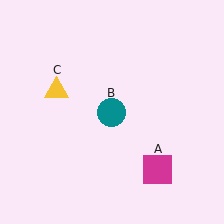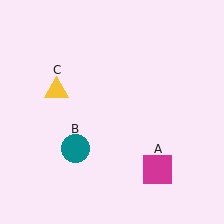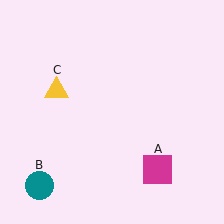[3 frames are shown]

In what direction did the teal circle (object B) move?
The teal circle (object B) moved down and to the left.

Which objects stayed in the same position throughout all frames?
Magenta square (object A) and yellow triangle (object C) remained stationary.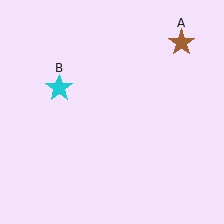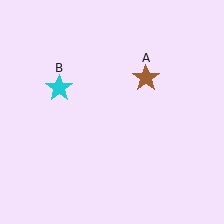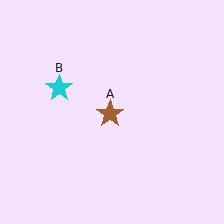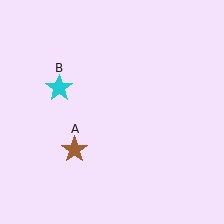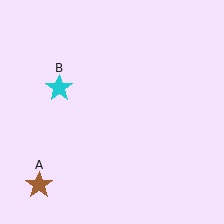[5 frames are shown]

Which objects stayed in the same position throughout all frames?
Cyan star (object B) remained stationary.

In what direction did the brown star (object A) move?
The brown star (object A) moved down and to the left.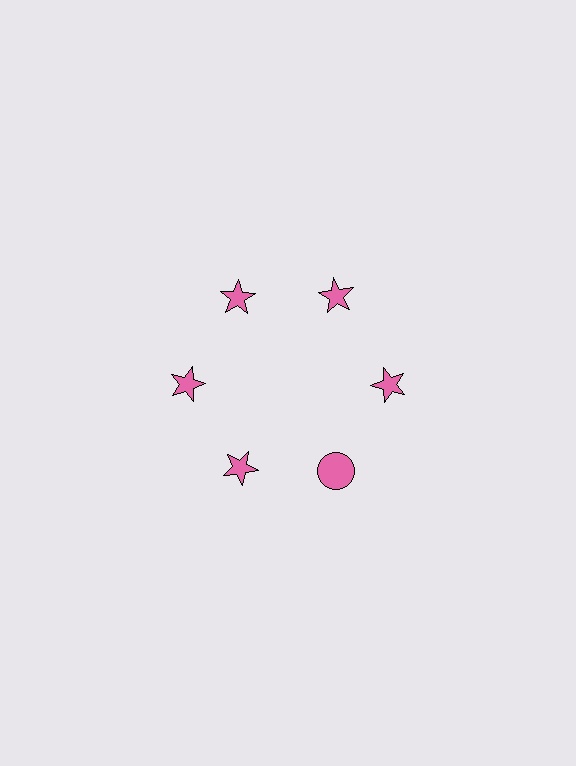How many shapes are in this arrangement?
There are 6 shapes arranged in a ring pattern.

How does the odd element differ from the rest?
It has a different shape: circle instead of star.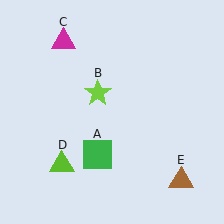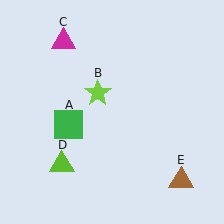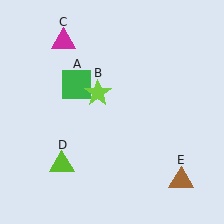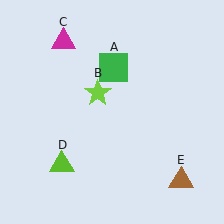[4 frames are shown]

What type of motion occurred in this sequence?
The green square (object A) rotated clockwise around the center of the scene.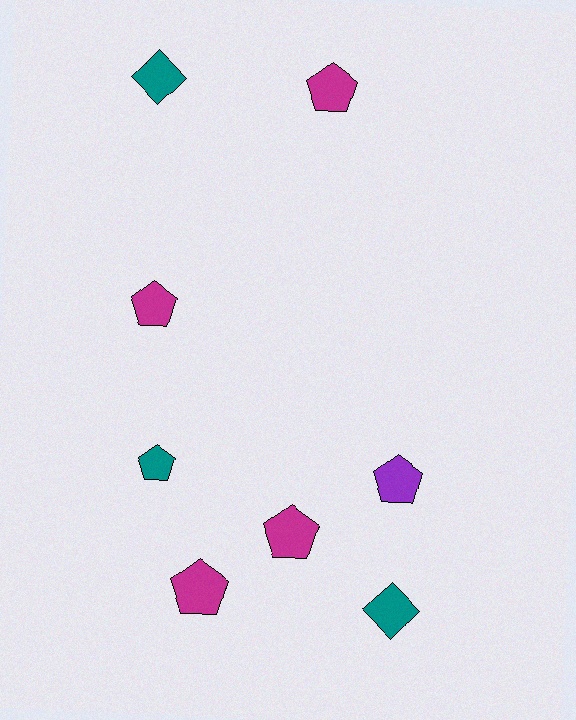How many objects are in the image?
There are 8 objects.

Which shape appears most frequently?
Pentagon, with 6 objects.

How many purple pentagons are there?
There is 1 purple pentagon.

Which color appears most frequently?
Magenta, with 4 objects.